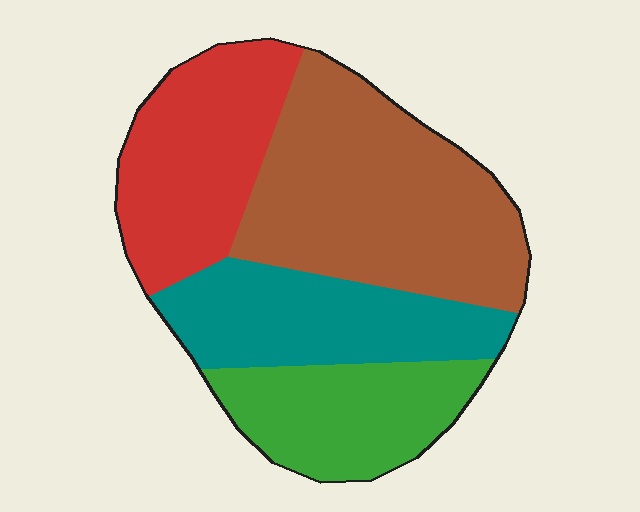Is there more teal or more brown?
Brown.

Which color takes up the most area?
Brown, at roughly 35%.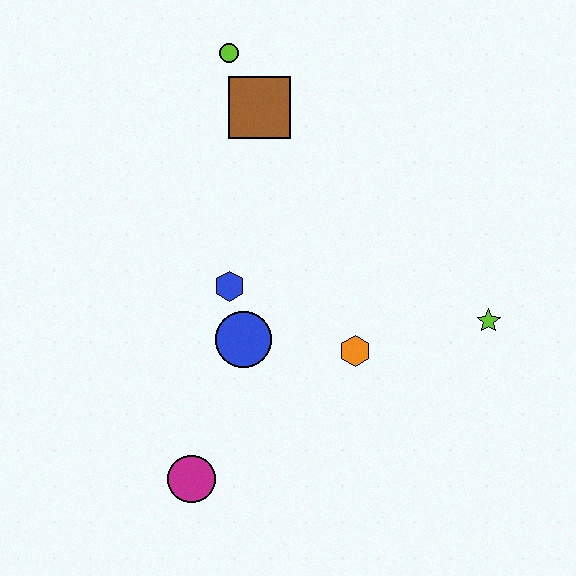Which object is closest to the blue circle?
The blue hexagon is closest to the blue circle.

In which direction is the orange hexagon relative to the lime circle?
The orange hexagon is below the lime circle.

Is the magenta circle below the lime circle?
Yes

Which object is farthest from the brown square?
The magenta circle is farthest from the brown square.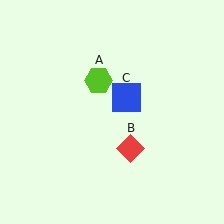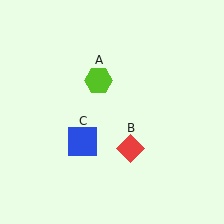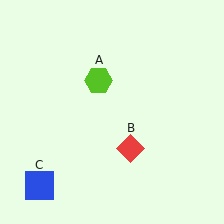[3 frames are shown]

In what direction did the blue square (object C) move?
The blue square (object C) moved down and to the left.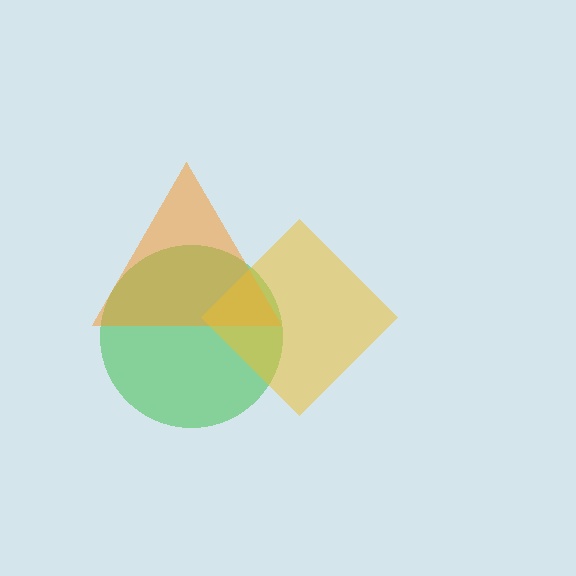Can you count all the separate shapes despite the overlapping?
Yes, there are 3 separate shapes.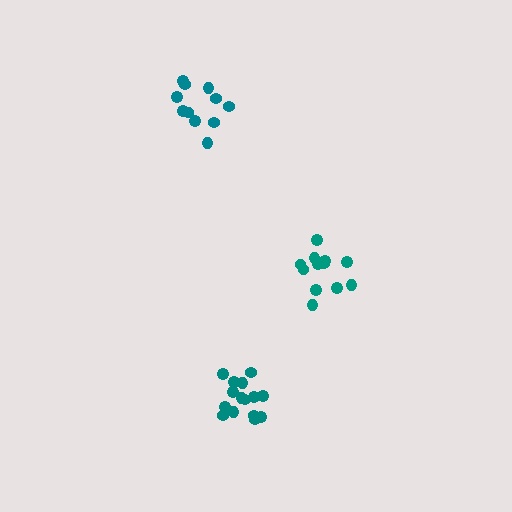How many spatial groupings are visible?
There are 3 spatial groupings.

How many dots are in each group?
Group 1: 11 dots, Group 2: 15 dots, Group 3: 12 dots (38 total).